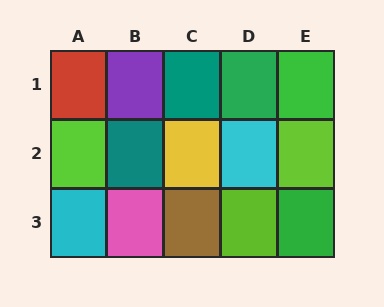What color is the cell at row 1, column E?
Green.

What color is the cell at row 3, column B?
Pink.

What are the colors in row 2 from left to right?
Lime, teal, yellow, cyan, lime.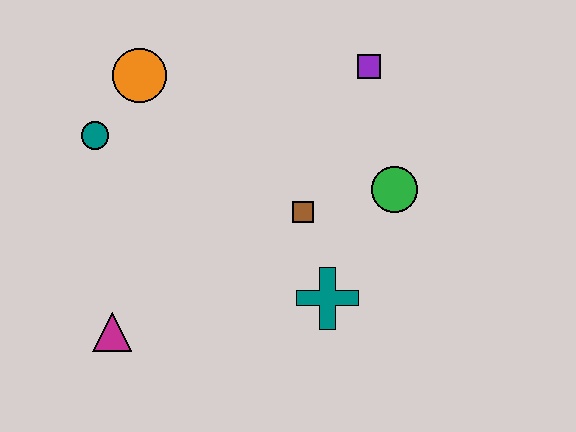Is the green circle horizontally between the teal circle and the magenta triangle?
No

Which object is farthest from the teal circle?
The green circle is farthest from the teal circle.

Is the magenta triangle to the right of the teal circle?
Yes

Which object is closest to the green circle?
The brown square is closest to the green circle.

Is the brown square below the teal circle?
Yes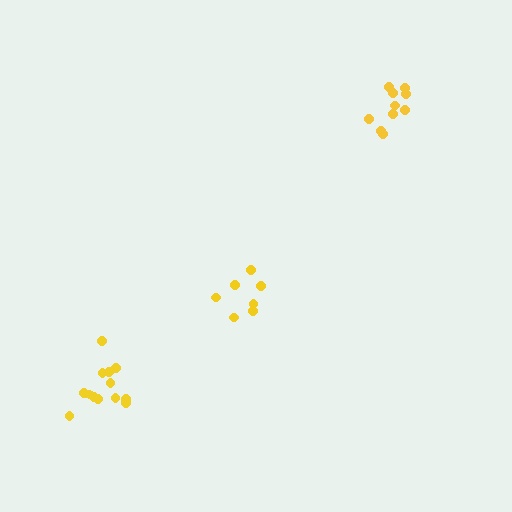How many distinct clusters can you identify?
There are 3 distinct clusters.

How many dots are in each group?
Group 1: 10 dots, Group 2: 13 dots, Group 3: 7 dots (30 total).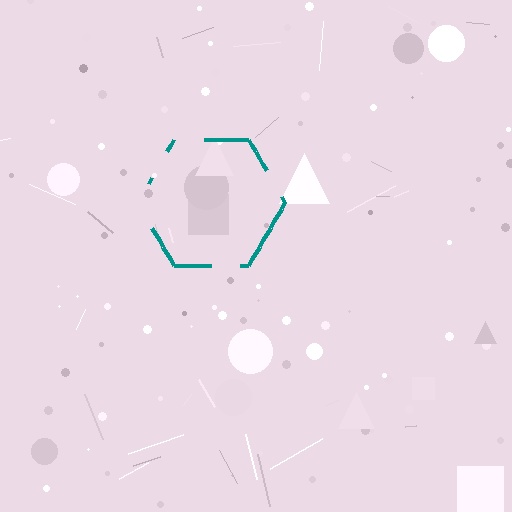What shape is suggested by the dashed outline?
The dashed outline suggests a hexagon.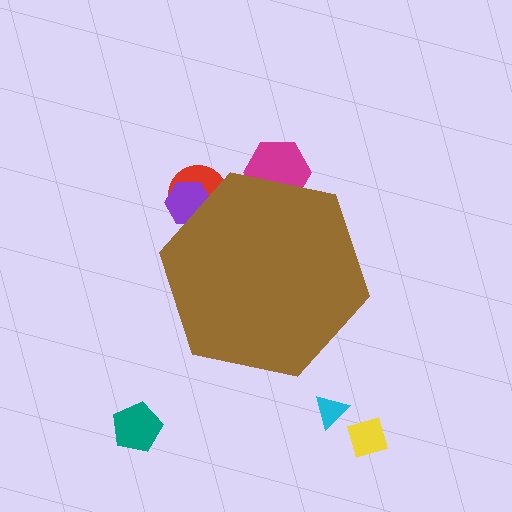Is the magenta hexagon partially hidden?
Yes, the magenta hexagon is partially hidden behind the brown hexagon.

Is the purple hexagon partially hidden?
Yes, the purple hexagon is partially hidden behind the brown hexagon.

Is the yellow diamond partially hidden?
No, the yellow diamond is fully visible.